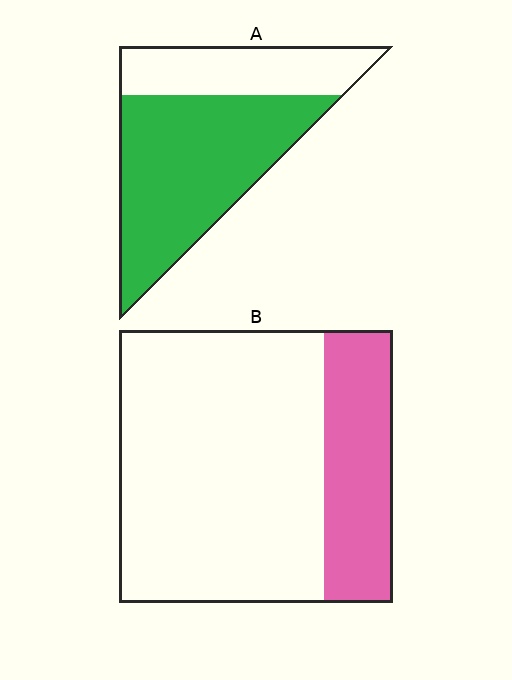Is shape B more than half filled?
No.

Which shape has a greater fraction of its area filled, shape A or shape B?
Shape A.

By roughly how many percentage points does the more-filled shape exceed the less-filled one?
By roughly 40 percentage points (A over B).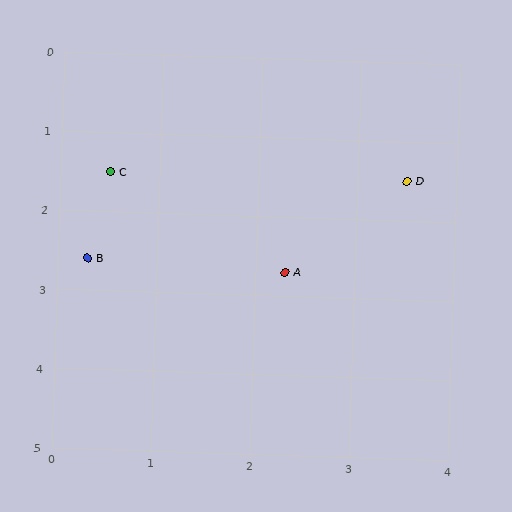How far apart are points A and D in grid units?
Points A and D are about 1.7 grid units apart.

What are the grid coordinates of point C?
Point C is at approximately (0.5, 1.5).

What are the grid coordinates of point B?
Point B is at approximately (0.3, 2.6).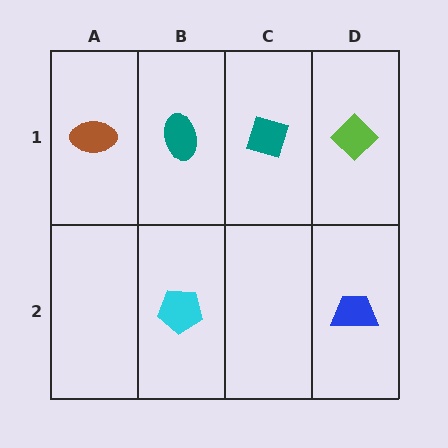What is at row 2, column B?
A cyan pentagon.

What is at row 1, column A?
A brown ellipse.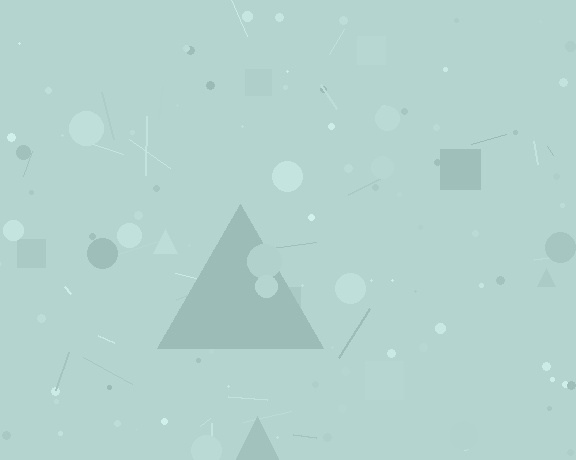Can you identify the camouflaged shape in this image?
The camouflaged shape is a triangle.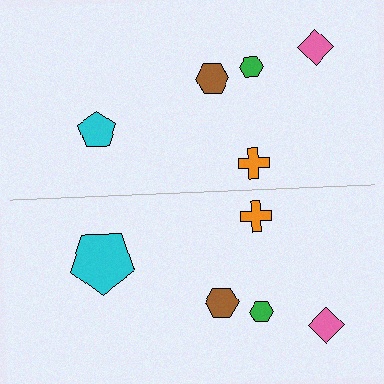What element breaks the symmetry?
The cyan pentagon on the bottom side has a different size than its mirror counterpart.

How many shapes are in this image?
There are 10 shapes in this image.